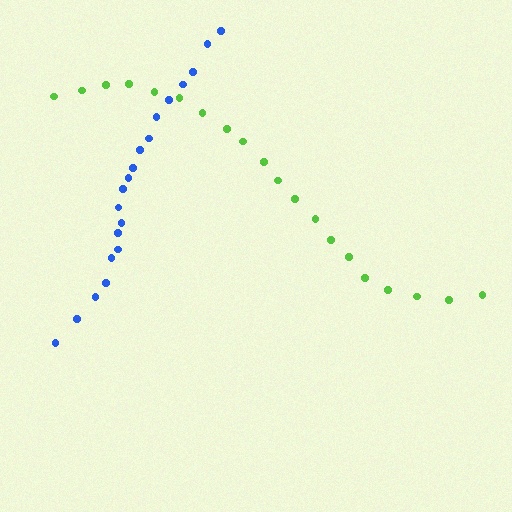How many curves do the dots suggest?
There are 2 distinct paths.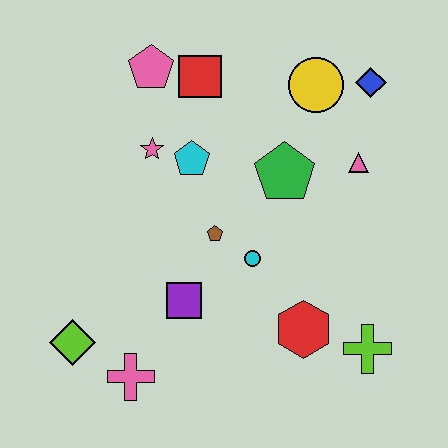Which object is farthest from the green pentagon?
The lime diamond is farthest from the green pentagon.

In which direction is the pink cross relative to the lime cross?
The pink cross is to the left of the lime cross.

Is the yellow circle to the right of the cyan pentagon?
Yes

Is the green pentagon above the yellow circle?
No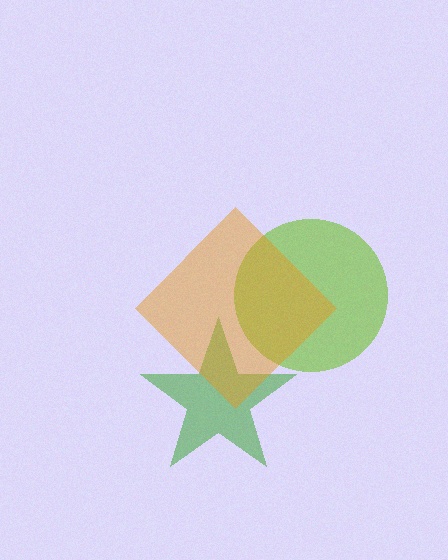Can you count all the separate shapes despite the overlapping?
Yes, there are 3 separate shapes.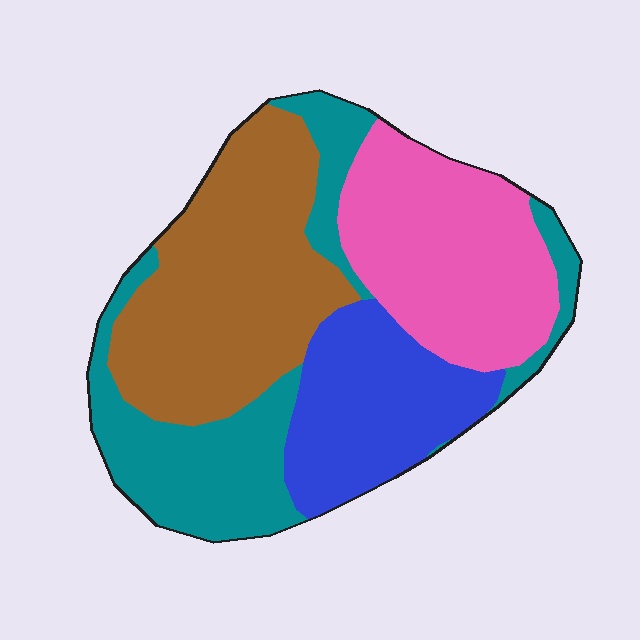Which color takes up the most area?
Brown, at roughly 30%.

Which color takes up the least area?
Blue, at roughly 20%.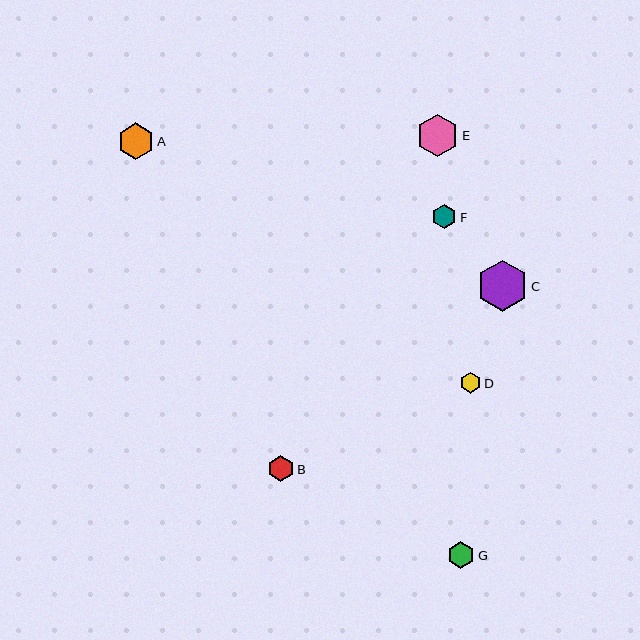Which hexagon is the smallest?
Hexagon D is the smallest with a size of approximately 21 pixels.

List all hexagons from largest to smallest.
From largest to smallest: C, E, A, G, B, F, D.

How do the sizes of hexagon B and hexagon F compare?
Hexagon B and hexagon F are approximately the same size.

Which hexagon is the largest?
Hexagon C is the largest with a size of approximately 51 pixels.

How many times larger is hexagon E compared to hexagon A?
Hexagon E is approximately 1.2 times the size of hexagon A.